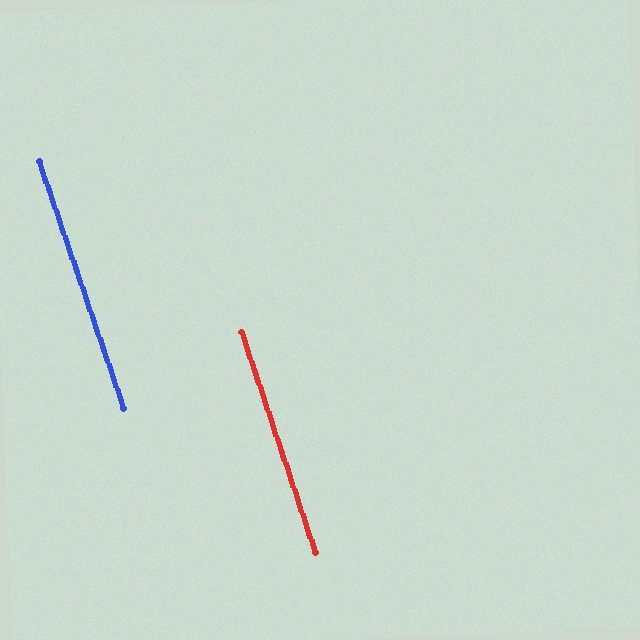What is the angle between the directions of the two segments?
Approximately 0 degrees.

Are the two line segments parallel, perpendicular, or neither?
Parallel — their directions differ by only 0.4°.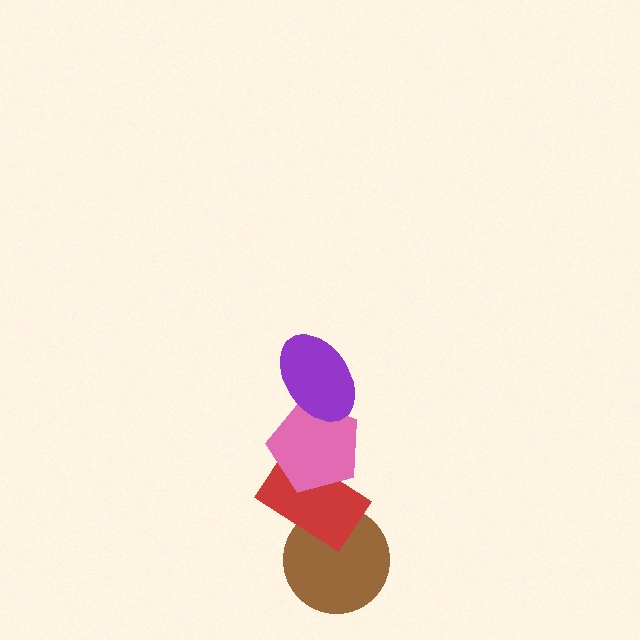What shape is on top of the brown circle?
The red rectangle is on top of the brown circle.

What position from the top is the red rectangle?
The red rectangle is 3rd from the top.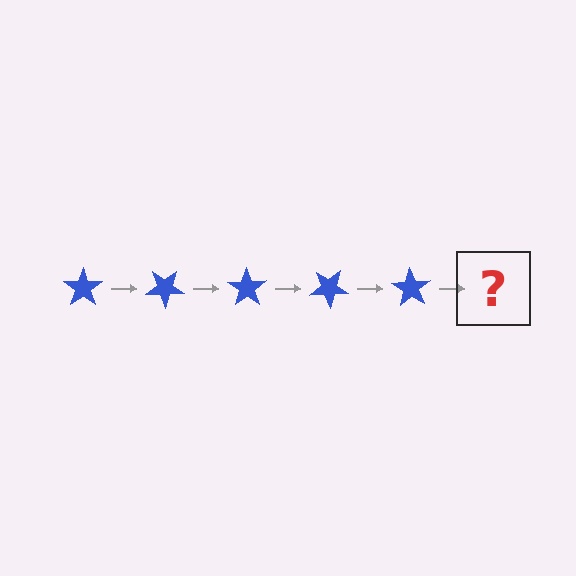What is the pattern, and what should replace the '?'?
The pattern is that the star rotates 35 degrees each step. The '?' should be a blue star rotated 175 degrees.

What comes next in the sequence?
The next element should be a blue star rotated 175 degrees.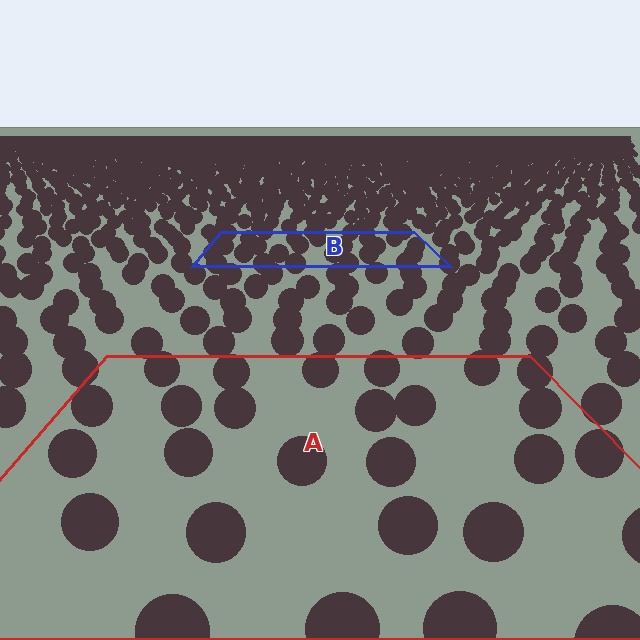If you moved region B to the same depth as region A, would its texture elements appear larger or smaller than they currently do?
They would appear larger. At a closer depth, the same texture elements are projected at a bigger on-screen size.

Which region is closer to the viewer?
Region A is closer. The texture elements there are larger and more spread out.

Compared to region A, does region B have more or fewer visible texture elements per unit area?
Region B has more texture elements per unit area — they are packed more densely because it is farther away.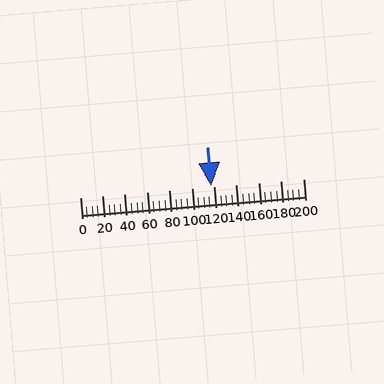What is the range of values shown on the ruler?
The ruler shows values from 0 to 200.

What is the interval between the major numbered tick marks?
The major tick marks are spaced 20 units apart.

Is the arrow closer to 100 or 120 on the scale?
The arrow is closer to 120.